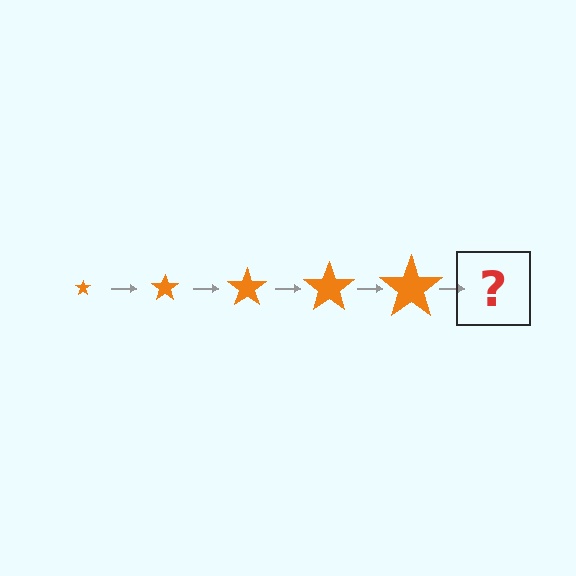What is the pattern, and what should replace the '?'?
The pattern is that the star gets progressively larger each step. The '?' should be an orange star, larger than the previous one.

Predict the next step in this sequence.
The next step is an orange star, larger than the previous one.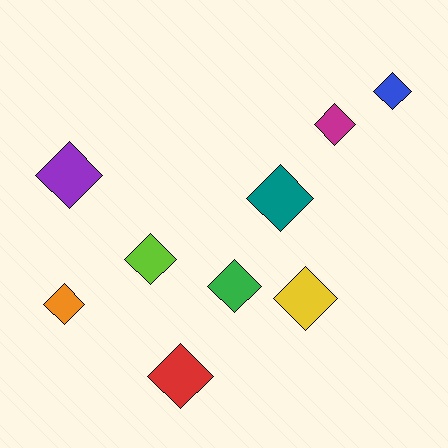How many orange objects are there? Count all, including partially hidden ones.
There is 1 orange object.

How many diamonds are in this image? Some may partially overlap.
There are 9 diamonds.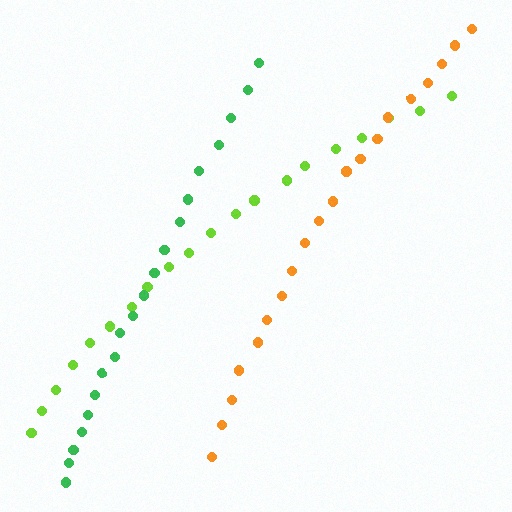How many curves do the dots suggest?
There are 3 distinct paths.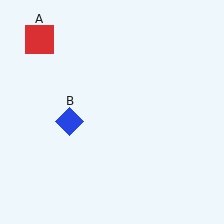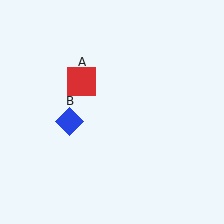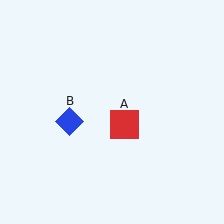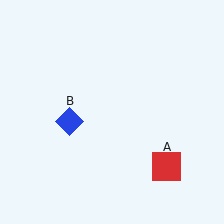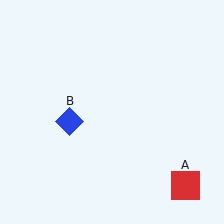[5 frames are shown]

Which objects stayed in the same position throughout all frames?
Blue diamond (object B) remained stationary.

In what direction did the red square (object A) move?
The red square (object A) moved down and to the right.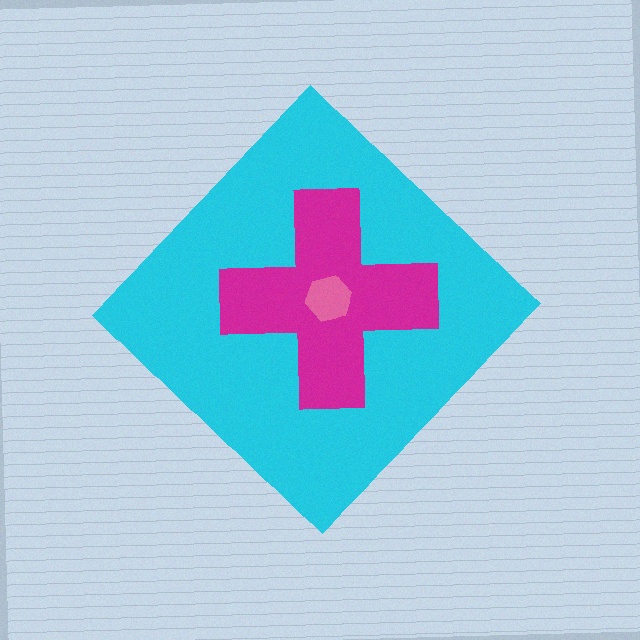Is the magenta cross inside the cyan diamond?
Yes.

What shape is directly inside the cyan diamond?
The magenta cross.